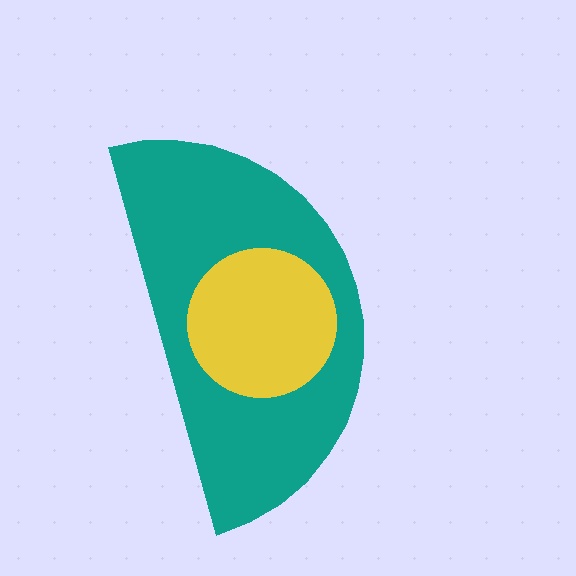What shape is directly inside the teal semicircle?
The yellow circle.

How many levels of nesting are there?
2.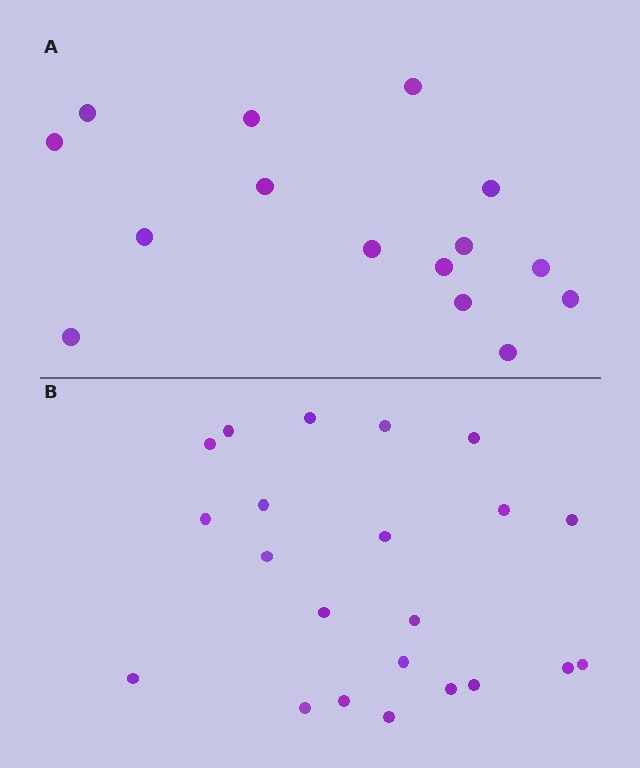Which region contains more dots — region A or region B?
Region B (the bottom region) has more dots.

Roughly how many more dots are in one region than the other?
Region B has roughly 8 or so more dots than region A.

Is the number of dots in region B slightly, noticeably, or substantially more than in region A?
Region B has substantially more. The ratio is roughly 1.5 to 1.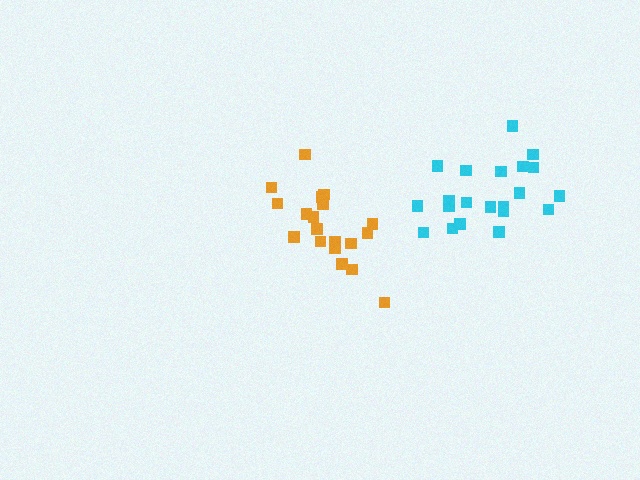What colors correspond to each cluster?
The clusters are colored: cyan, orange.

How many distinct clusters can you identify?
There are 2 distinct clusters.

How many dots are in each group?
Group 1: 21 dots, Group 2: 20 dots (41 total).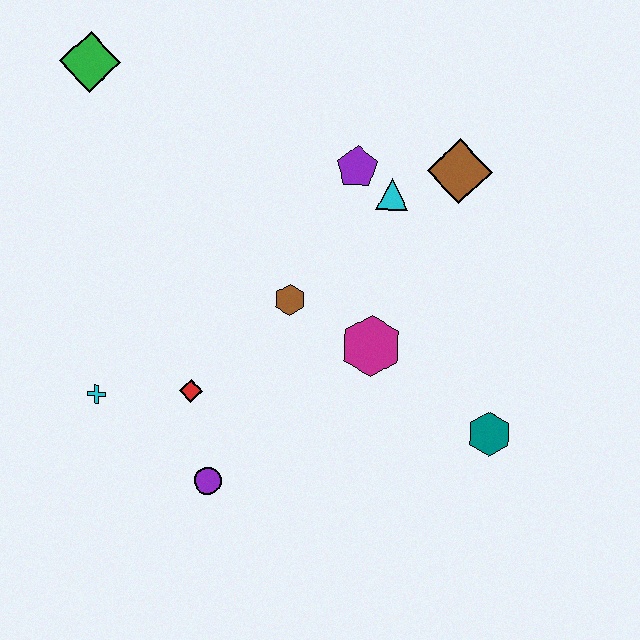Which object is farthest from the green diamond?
The teal hexagon is farthest from the green diamond.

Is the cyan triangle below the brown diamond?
Yes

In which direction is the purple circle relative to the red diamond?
The purple circle is below the red diamond.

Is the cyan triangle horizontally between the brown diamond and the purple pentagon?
Yes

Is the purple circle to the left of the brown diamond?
Yes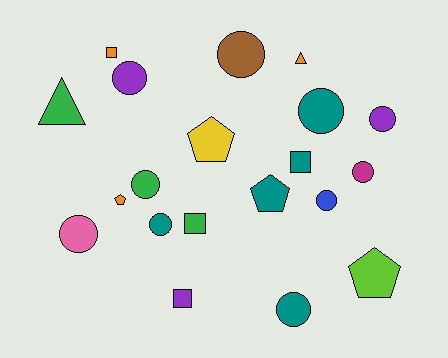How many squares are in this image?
There are 4 squares.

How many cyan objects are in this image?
There are no cyan objects.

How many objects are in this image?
There are 20 objects.